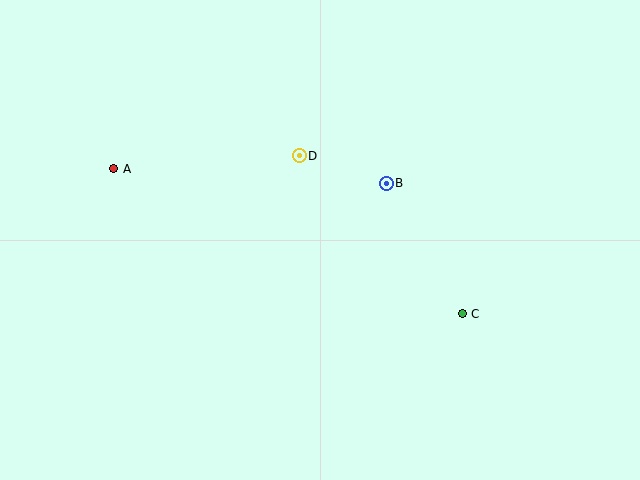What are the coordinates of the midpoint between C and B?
The midpoint between C and B is at (424, 248).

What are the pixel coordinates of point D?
Point D is at (299, 156).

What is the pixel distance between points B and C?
The distance between B and C is 151 pixels.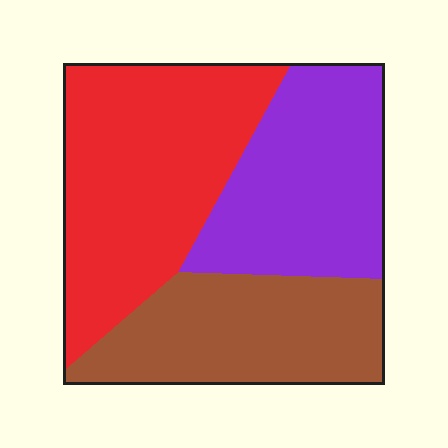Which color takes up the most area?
Red, at roughly 40%.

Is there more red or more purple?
Red.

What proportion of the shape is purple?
Purple takes up about one third (1/3) of the shape.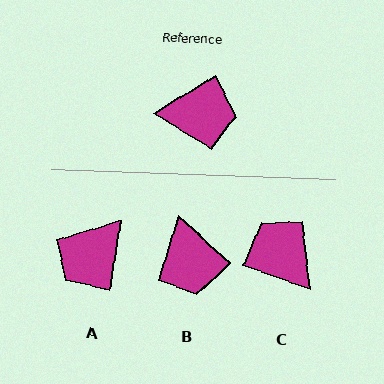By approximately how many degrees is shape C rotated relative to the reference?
Approximately 129 degrees counter-clockwise.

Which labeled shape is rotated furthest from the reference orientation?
A, about 131 degrees away.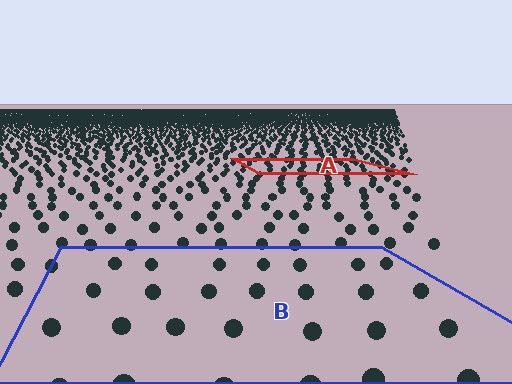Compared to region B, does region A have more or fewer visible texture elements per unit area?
Region A has more texture elements per unit area — they are packed more densely because it is farther away.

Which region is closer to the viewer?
Region B is closer. The texture elements there are larger and more spread out.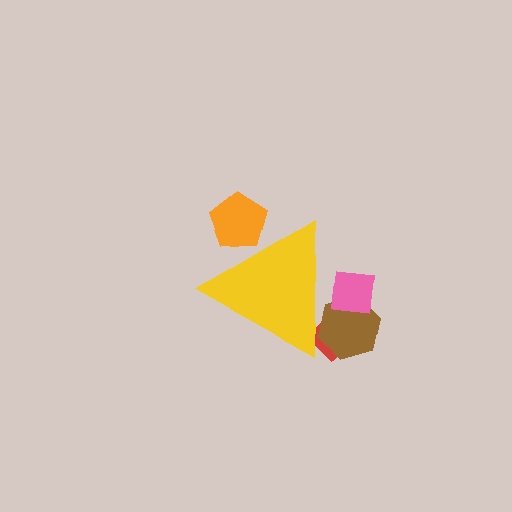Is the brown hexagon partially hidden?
Yes, the brown hexagon is partially hidden behind the yellow triangle.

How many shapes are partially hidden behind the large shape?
4 shapes are partially hidden.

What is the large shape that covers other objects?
A yellow triangle.